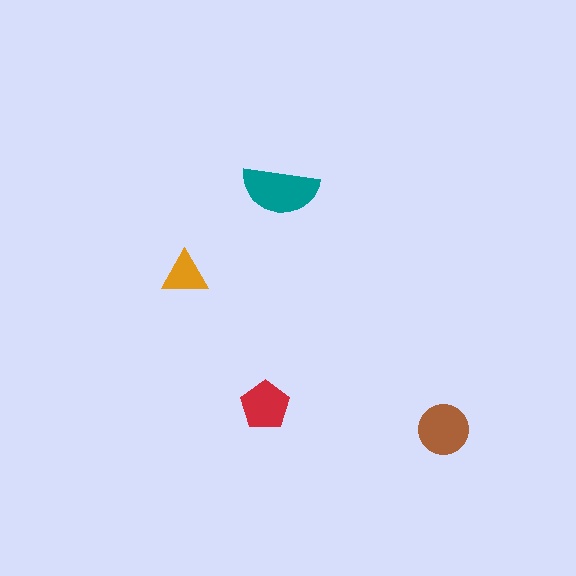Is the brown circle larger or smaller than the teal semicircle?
Smaller.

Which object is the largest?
The teal semicircle.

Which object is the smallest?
The orange triangle.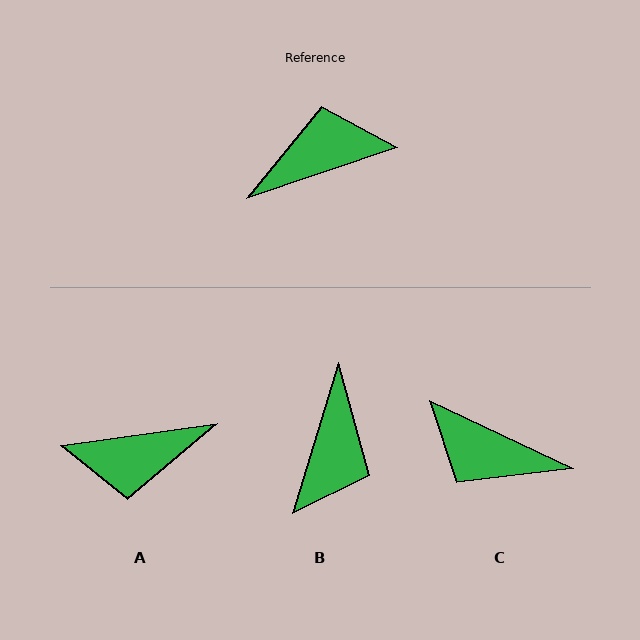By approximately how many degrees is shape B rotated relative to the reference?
Approximately 125 degrees clockwise.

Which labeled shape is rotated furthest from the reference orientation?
A, about 169 degrees away.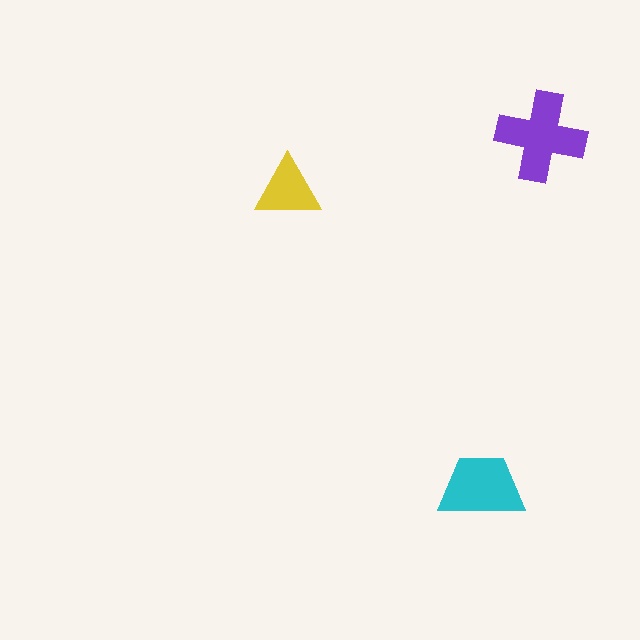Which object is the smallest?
The yellow triangle.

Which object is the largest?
The purple cross.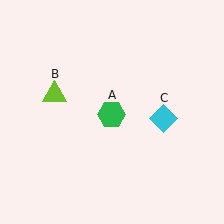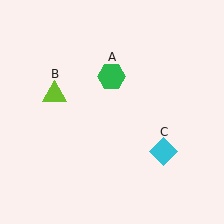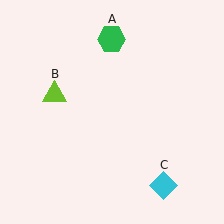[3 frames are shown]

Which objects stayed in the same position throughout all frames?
Lime triangle (object B) remained stationary.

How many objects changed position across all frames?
2 objects changed position: green hexagon (object A), cyan diamond (object C).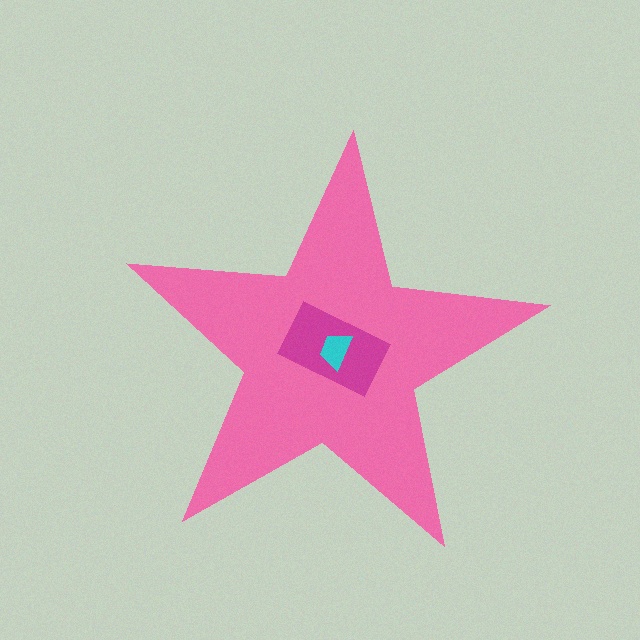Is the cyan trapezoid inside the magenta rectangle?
Yes.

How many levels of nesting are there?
3.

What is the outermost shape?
The pink star.